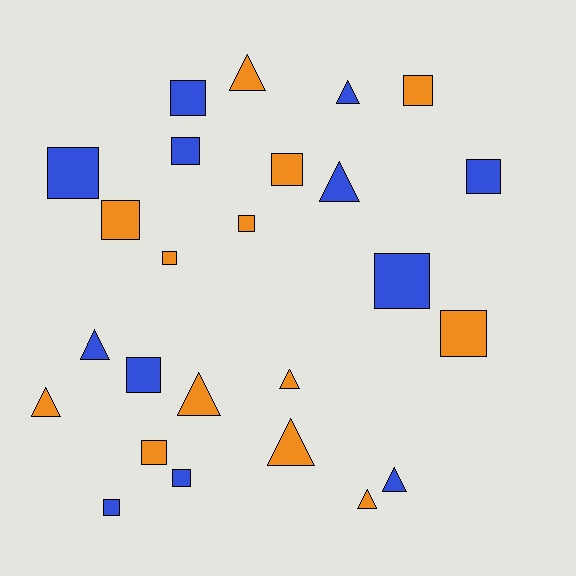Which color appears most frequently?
Orange, with 13 objects.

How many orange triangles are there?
There are 6 orange triangles.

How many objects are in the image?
There are 25 objects.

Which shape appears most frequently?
Square, with 15 objects.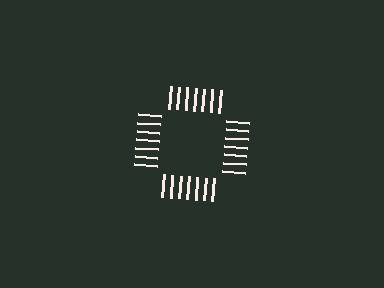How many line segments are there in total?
28 — 7 along each of the 4 edges.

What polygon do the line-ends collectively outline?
An illusory square — the line segments terminate on its edges but no continuous stroke is drawn.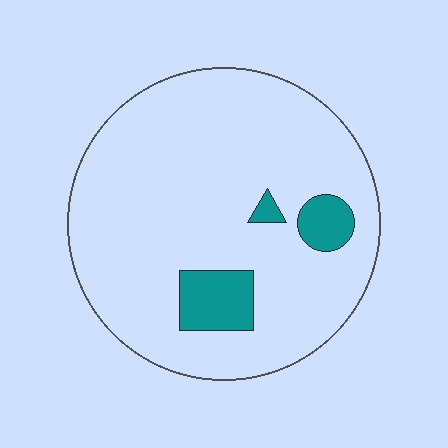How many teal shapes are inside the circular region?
3.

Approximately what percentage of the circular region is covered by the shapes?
Approximately 10%.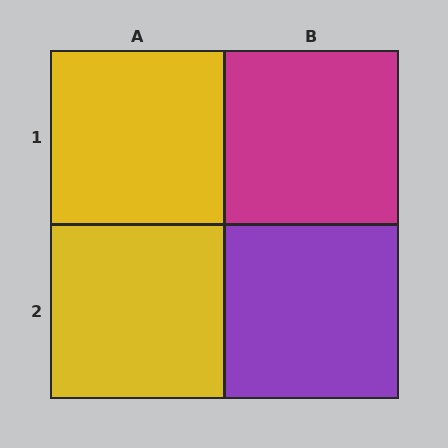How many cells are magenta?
1 cell is magenta.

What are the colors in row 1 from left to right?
Yellow, magenta.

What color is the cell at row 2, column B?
Purple.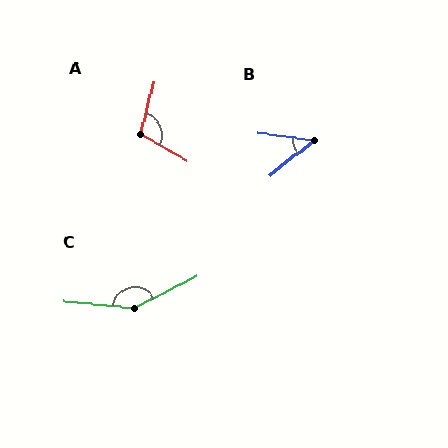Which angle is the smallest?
B, at approximately 46 degrees.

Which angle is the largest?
C, at approximately 148 degrees.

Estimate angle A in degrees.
Approximately 104 degrees.